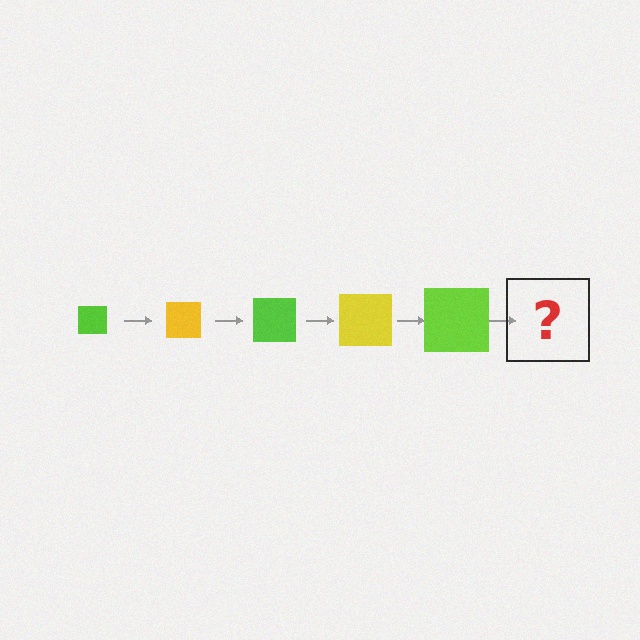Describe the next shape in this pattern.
It should be a yellow square, larger than the previous one.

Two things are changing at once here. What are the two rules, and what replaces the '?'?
The two rules are that the square grows larger each step and the color cycles through lime and yellow. The '?' should be a yellow square, larger than the previous one.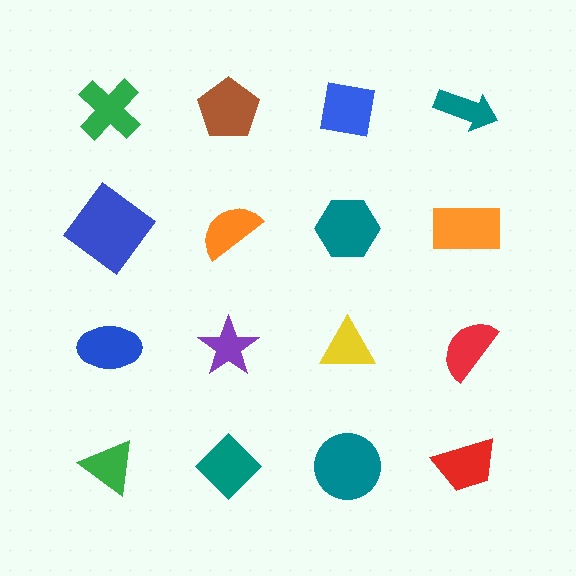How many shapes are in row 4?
4 shapes.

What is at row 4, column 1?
A green triangle.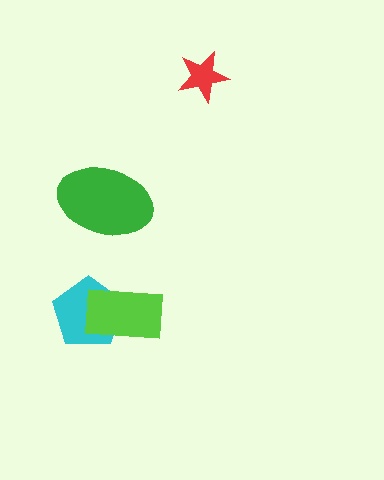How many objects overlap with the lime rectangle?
1 object overlaps with the lime rectangle.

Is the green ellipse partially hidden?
No, no other shape covers it.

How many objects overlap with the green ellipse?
0 objects overlap with the green ellipse.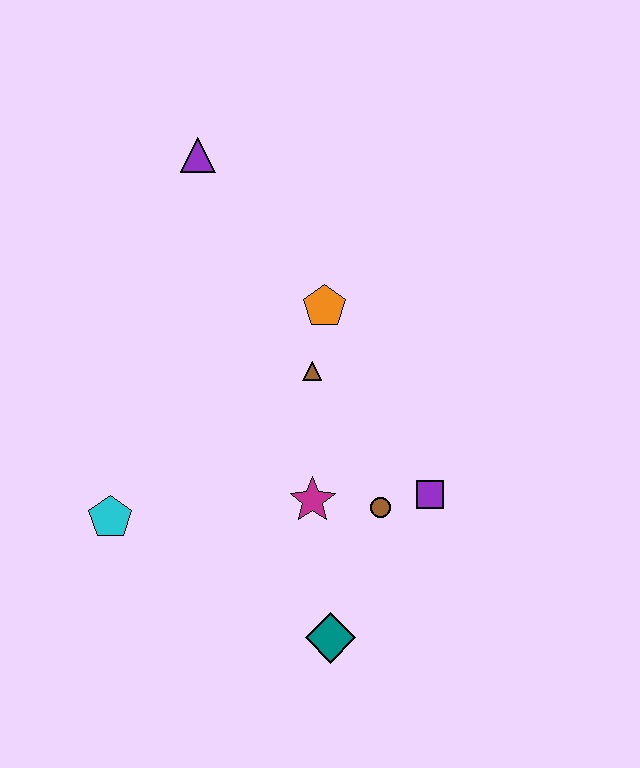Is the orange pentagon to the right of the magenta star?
Yes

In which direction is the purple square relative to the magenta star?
The purple square is to the right of the magenta star.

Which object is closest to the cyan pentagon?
The magenta star is closest to the cyan pentagon.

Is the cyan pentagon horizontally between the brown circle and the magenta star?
No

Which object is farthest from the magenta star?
The purple triangle is farthest from the magenta star.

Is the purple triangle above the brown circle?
Yes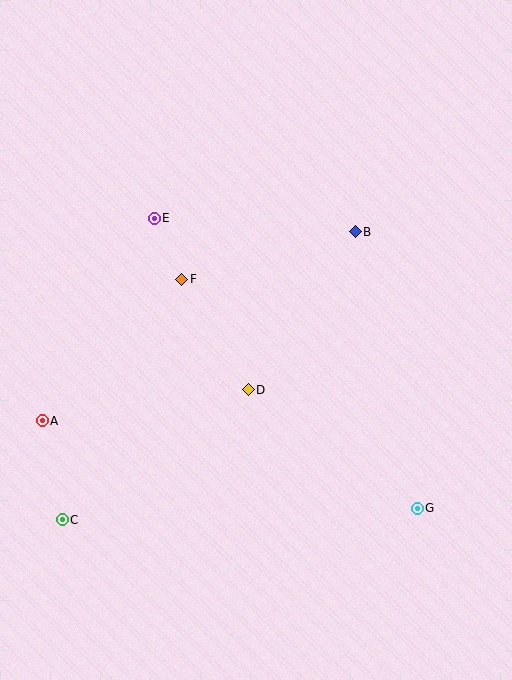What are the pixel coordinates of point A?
Point A is at (42, 421).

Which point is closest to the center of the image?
Point D at (248, 390) is closest to the center.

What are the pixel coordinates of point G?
Point G is at (417, 508).